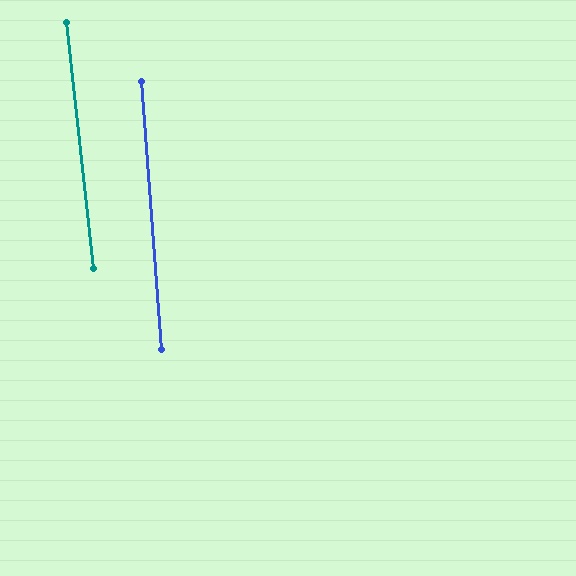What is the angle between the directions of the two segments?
Approximately 2 degrees.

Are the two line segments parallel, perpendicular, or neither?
Parallel — their directions differ by only 1.9°.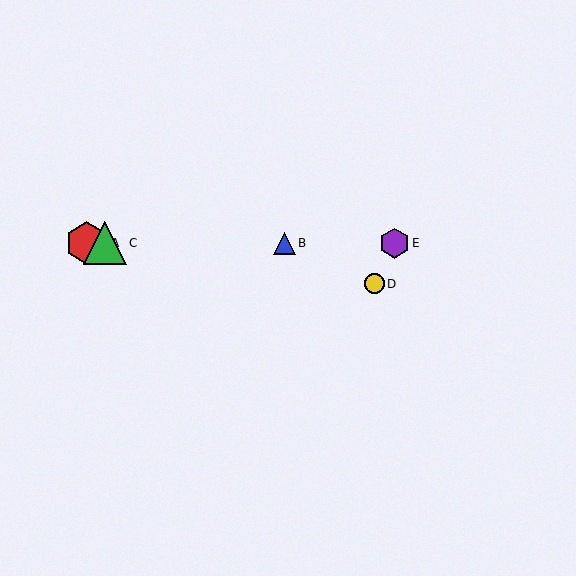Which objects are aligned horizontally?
Objects A, B, C, E are aligned horizontally.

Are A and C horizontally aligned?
Yes, both are at y≈243.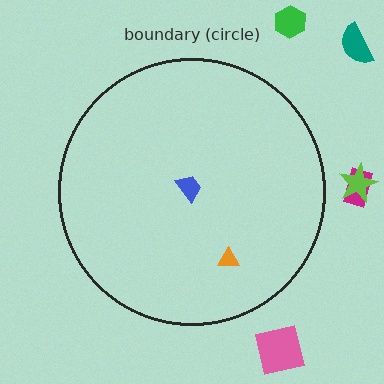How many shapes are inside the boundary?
2 inside, 5 outside.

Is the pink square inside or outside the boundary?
Outside.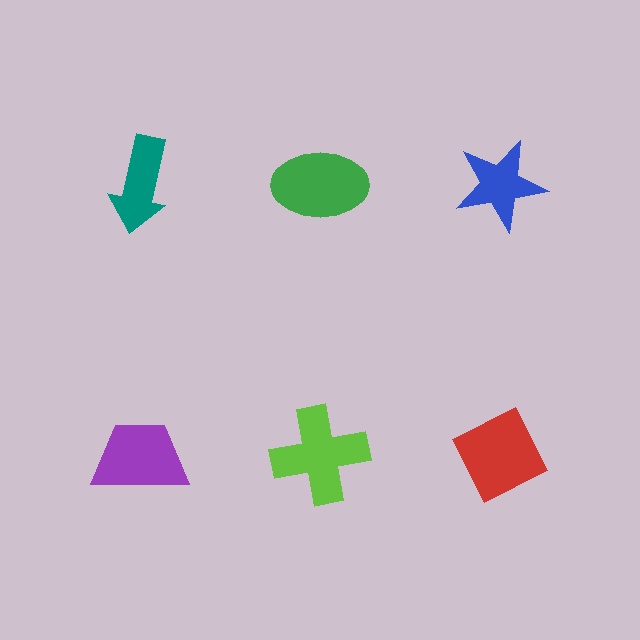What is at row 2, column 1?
A purple trapezoid.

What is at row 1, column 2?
A green ellipse.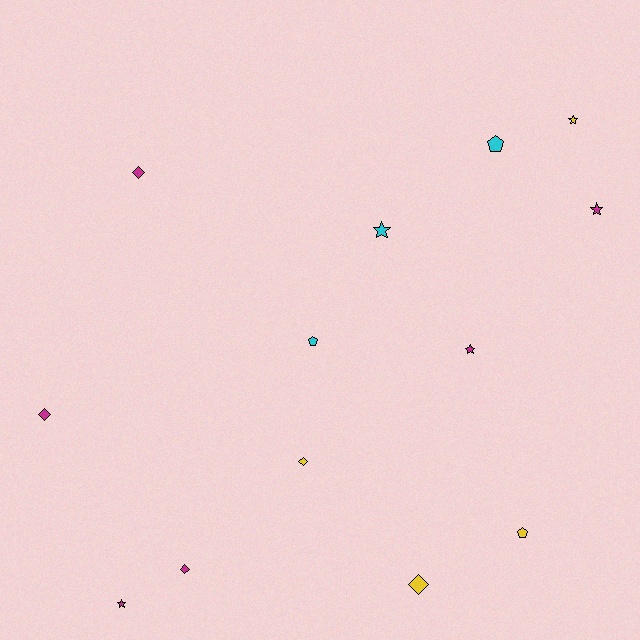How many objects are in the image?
There are 13 objects.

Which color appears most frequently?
Magenta, with 6 objects.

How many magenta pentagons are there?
There are no magenta pentagons.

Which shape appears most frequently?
Star, with 5 objects.